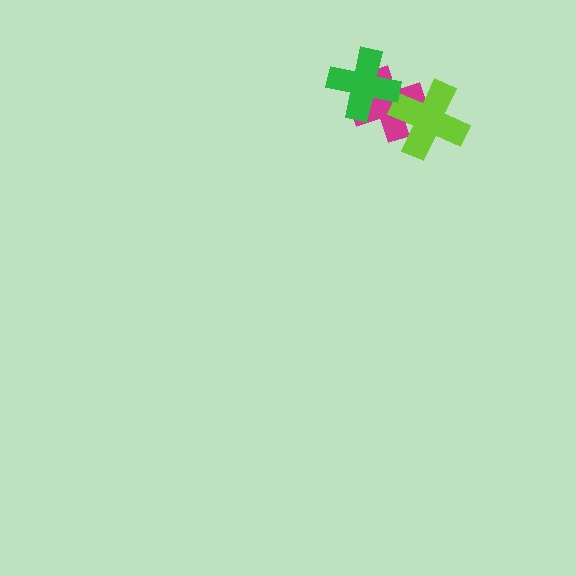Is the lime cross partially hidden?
No, no other shape covers it.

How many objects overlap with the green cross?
1 object overlaps with the green cross.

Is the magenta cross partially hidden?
Yes, it is partially covered by another shape.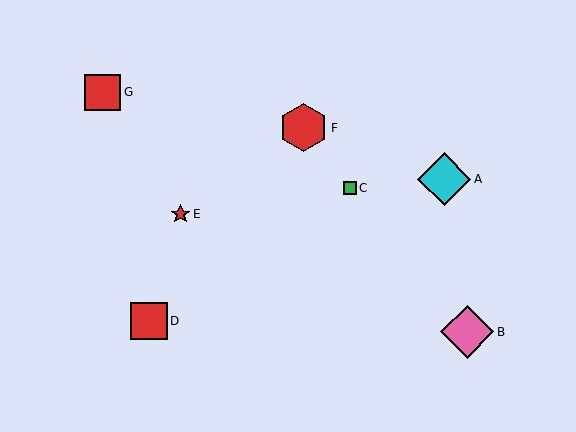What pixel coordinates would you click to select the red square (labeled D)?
Click at (149, 321) to select the red square D.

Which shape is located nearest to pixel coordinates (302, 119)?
The red hexagon (labeled F) at (303, 128) is nearest to that location.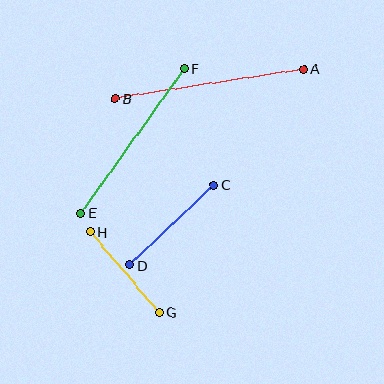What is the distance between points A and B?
The distance is approximately 191 pixels.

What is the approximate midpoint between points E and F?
The midpoint is at approximately (133, 141) pixels.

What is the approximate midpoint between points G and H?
The midpoint is at approximately (125, 272) pixels.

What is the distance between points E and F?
The distance is approximately 178 pixels.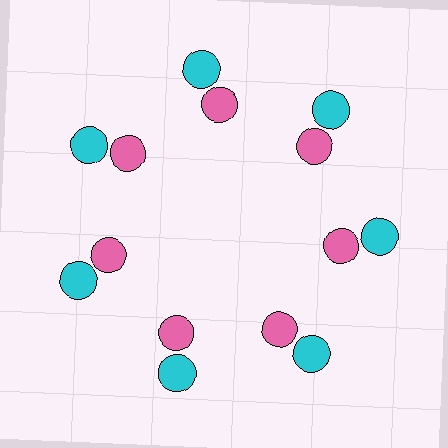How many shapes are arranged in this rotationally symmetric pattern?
There are 14 shapes, arranged in 7 groups of 2.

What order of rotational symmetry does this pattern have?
This pattern has 7-fold rotational symmetry.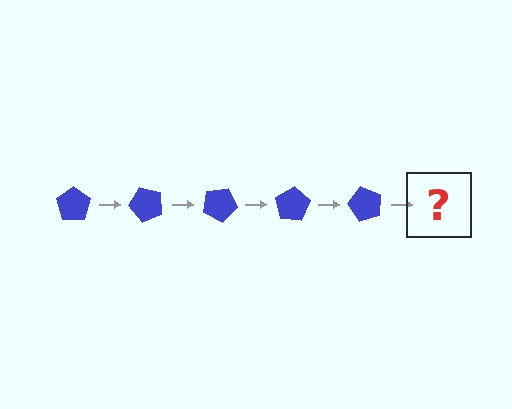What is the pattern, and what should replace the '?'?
The pattern is that the pentagon rotates 50 degrees each step. The '?' should be a blue pentagon rotated 250 degrees.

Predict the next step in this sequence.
The next step is a blue pentagon rotated 250 degrees.